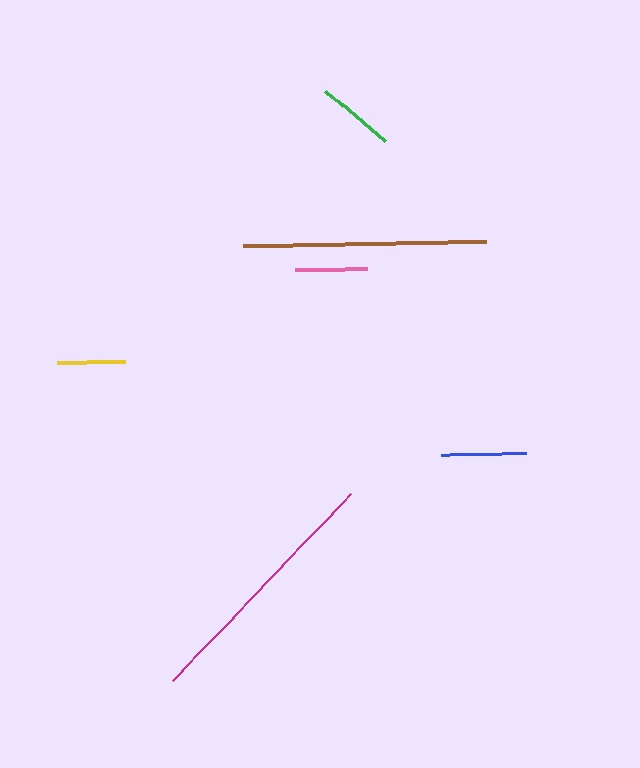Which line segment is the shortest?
The yellow line is the shortest at approximately 69 pixels.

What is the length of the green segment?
The green segment is approximately 79 pixels long.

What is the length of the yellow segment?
The yellow segment is approximately 69 pixels long.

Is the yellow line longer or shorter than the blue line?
The blue line is longer than the yellow line.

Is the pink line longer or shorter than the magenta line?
The magenta line is longer than the pink line.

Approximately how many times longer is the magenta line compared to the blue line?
The magenta line is approximately 3.0 times the length of the blue line.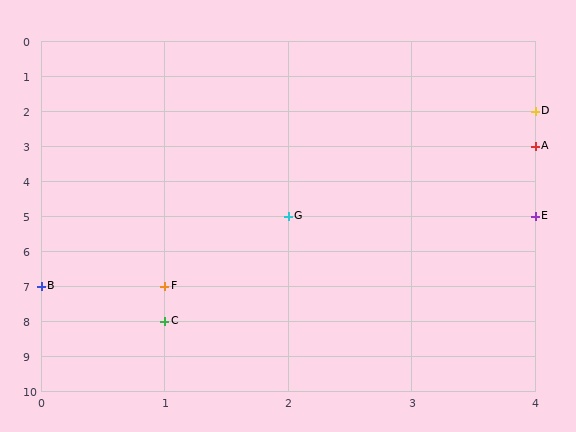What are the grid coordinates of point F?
Point F is at grid coordinates (1, 7).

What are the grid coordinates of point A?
Point A is at grid coordinates (4, 3).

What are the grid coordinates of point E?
Point E is at grid coordinates (4, 5).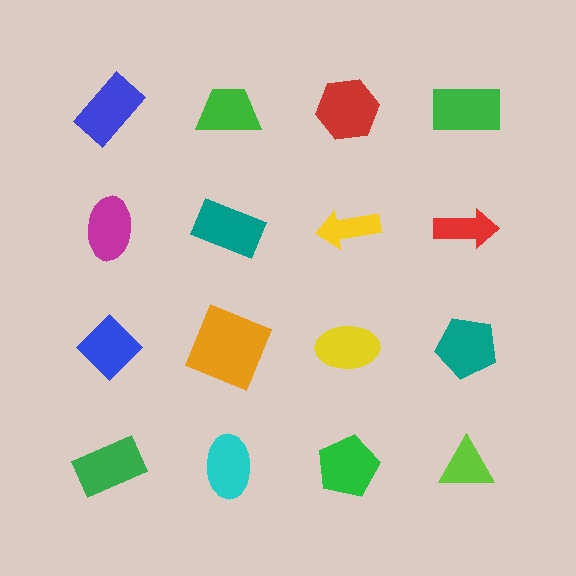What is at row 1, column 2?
A green trapezoid.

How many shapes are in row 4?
4 shapes.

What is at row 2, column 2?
A teal rectangle.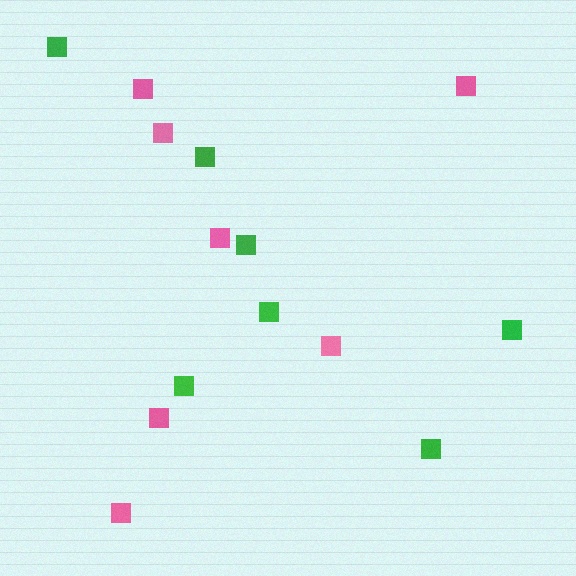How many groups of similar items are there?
There are 2 groups: one group of pink squares (7) and one group of green squares (7).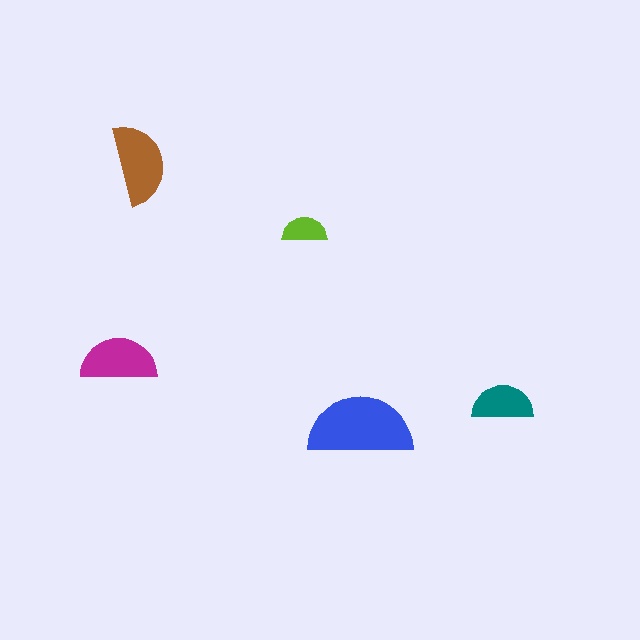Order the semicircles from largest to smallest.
the blue one, the brown one, the magenta one, the teal one, the lime one.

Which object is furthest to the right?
The teal semicircle is rightmost.